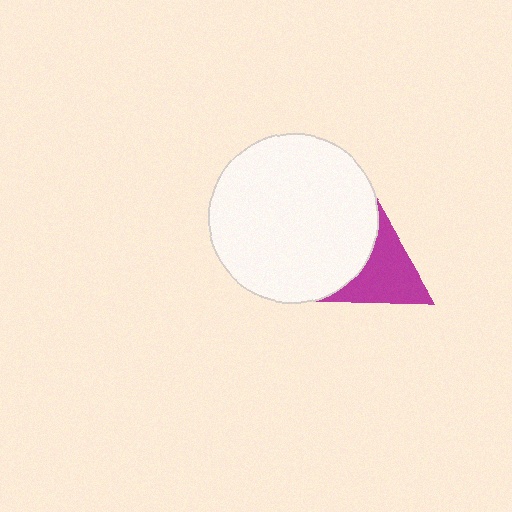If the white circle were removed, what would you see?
You would see the complete magenta triangle.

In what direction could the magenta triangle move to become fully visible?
The magenta triangle could move right. That would shift it out from behind the white circle entirely.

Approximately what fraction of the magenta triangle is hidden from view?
Roughly 47% of the magenta triangle is hidden behind the white circle.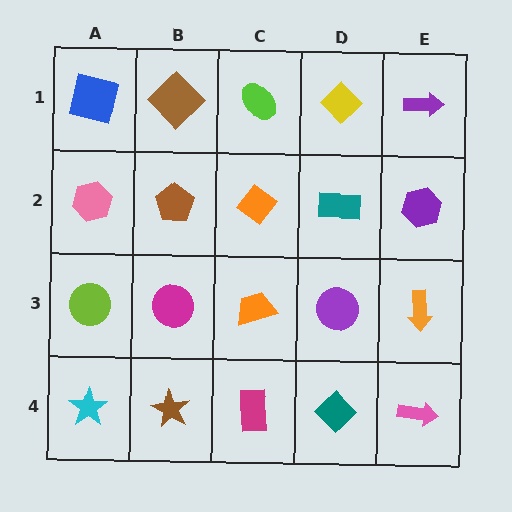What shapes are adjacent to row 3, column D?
A teal rectangle (row 2, column D), a teal diamond (row 4, column D), an orange trapezoid (row 3, column C), an orange arrow (row 3, column E).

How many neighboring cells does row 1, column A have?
2.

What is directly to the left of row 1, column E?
A yellow diamond.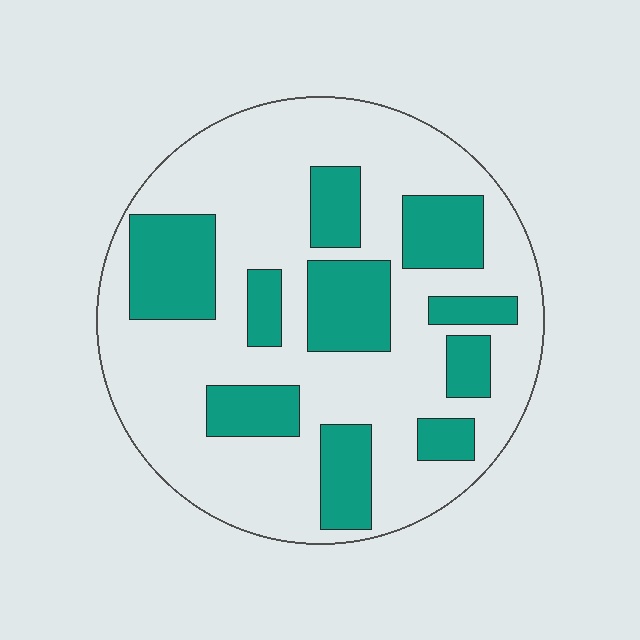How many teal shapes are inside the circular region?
10.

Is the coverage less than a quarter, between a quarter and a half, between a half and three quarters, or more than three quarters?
Between a quarter and a half.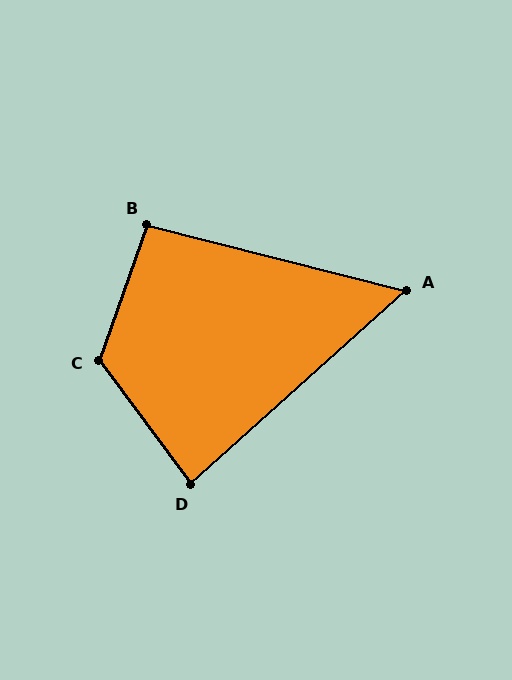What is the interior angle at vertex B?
Approximately 95 degrees (obtuse).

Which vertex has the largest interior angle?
C, at approximately 124 degrees.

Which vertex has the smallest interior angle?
A, at approximately 56 degrees.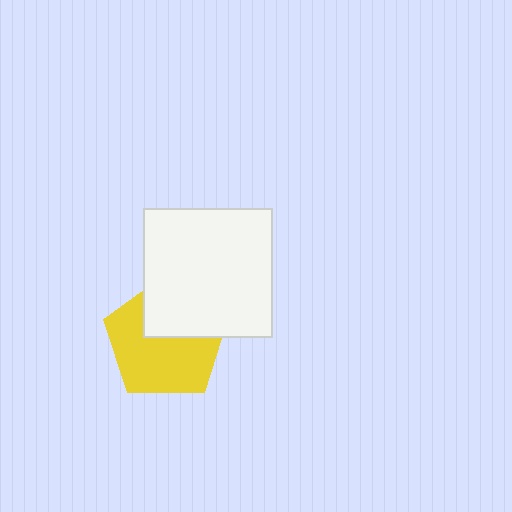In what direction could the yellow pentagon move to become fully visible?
The yellow pentagon could move down. That would shift it out from behind the white square entirely.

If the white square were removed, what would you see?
You would see the complete yellow pentagon.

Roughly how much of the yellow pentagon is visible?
About half of it is visible (roughly 64%).